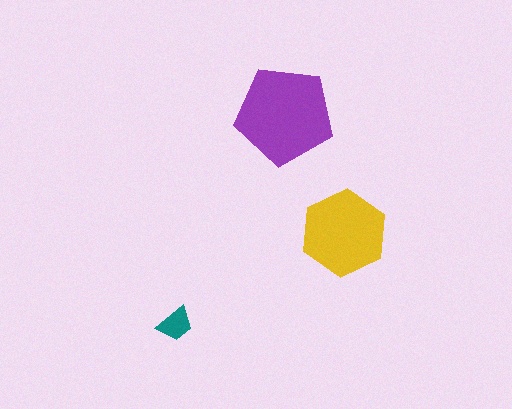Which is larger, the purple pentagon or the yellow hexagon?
The purple pentagon.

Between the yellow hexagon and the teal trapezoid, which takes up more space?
The yellow hexagon.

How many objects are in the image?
There are 3 objects in the image.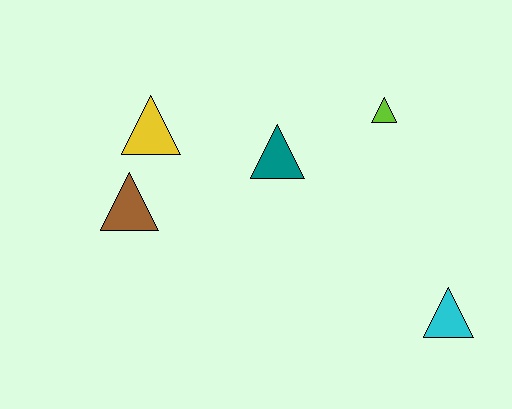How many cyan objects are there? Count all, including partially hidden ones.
There is 1 cyan object.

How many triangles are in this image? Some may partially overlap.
There are 5 triangles.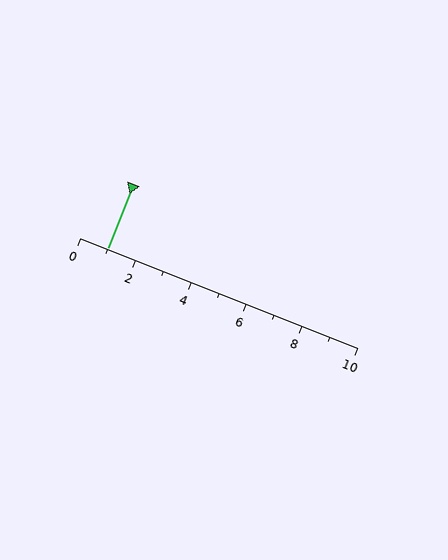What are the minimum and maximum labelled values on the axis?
The axis runs from 0 to 10.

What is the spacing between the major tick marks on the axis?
The major ticks are spaced 2 apart.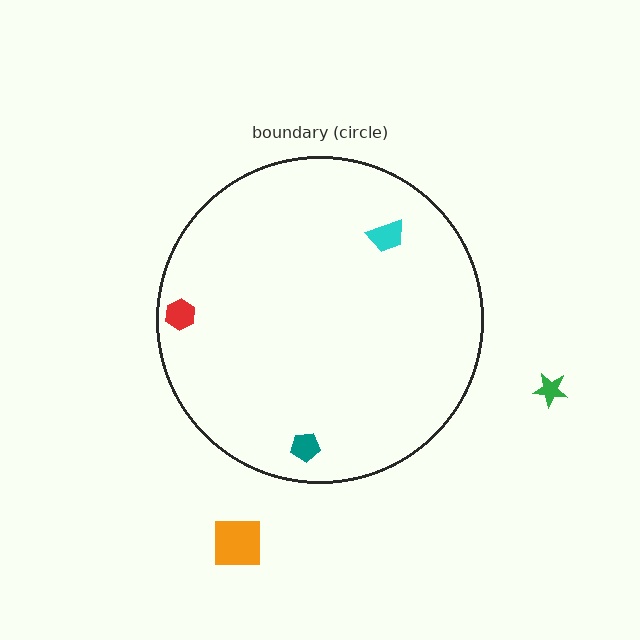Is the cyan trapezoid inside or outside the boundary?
Inside.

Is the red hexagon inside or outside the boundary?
Inside.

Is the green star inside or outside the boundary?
Outside.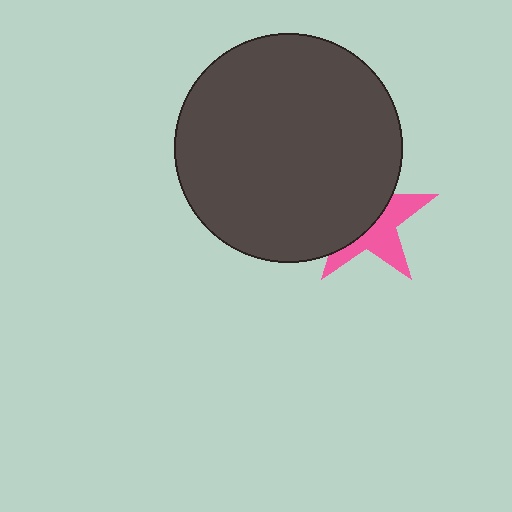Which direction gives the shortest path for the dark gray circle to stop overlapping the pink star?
Moving toward the upper-left gives the shortest separation.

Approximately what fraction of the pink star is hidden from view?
Roughly 56% of the pink star is hidden behind the dark gray circle.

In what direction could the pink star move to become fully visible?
The pink star could move toward the lower-right. That would shift it out from behind the dark gray circle entirely.